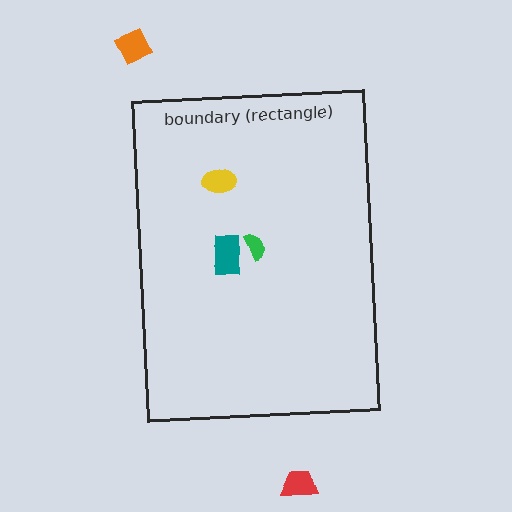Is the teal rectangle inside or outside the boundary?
Inside.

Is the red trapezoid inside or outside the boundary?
Outside.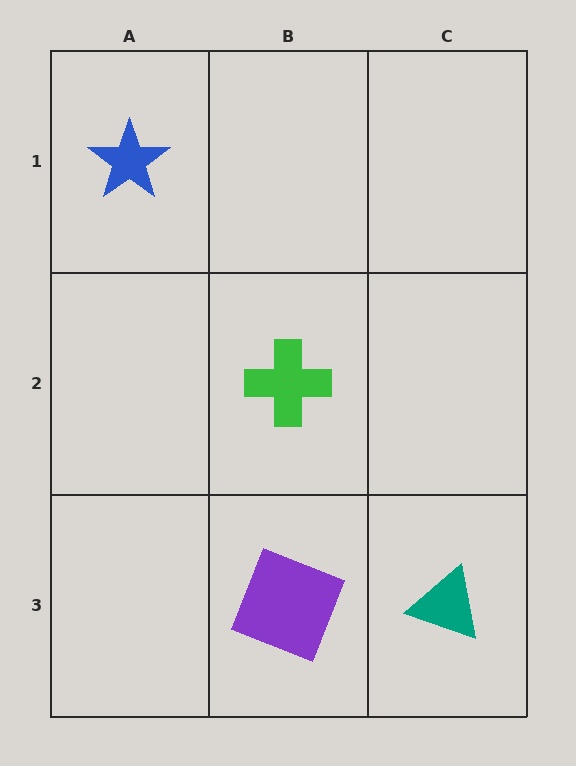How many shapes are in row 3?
2 shapes.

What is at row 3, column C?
A teal triangle.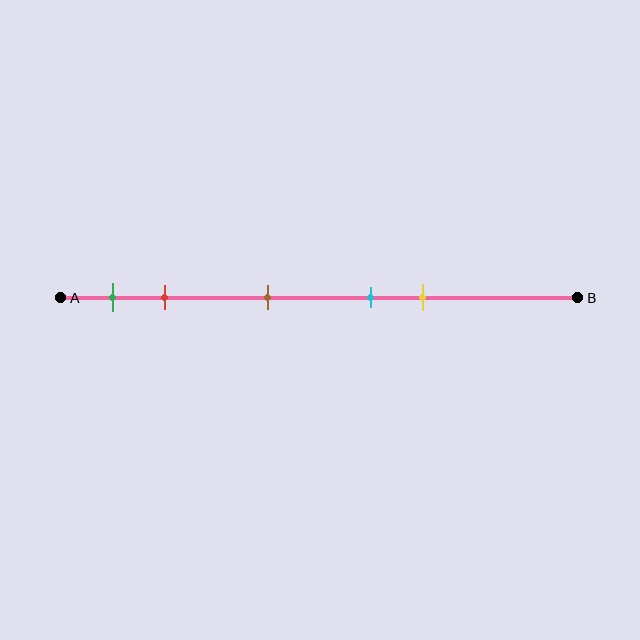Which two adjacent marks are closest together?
The cyan and yellow marks are the closest adjacent pair.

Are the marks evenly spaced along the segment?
No, the marks are not evenly spaced.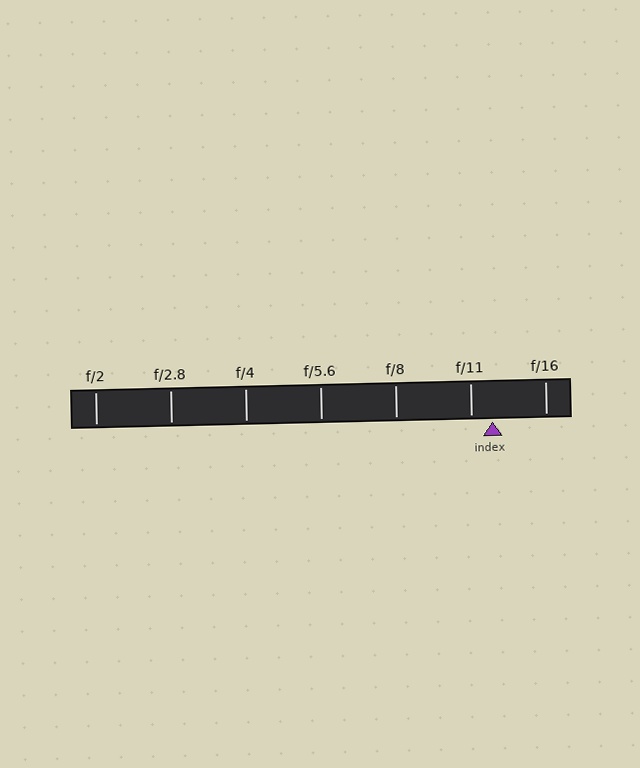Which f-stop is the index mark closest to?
The index mark is closest to f/11.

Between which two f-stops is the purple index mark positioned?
The index mark is between f/11 and f/16.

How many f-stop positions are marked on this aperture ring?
There are 7 f-stop positions marked.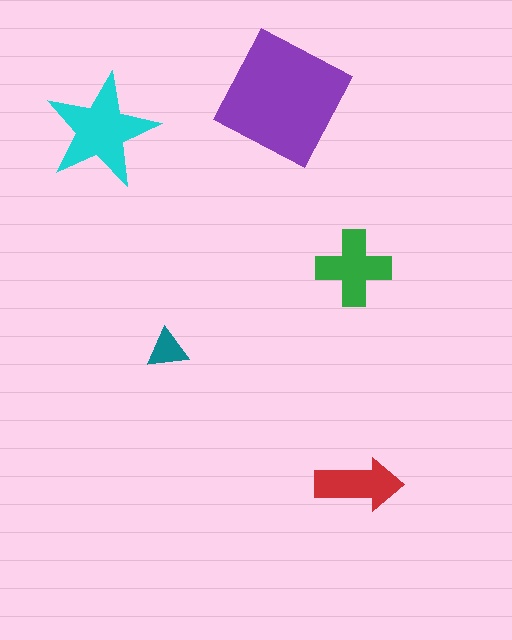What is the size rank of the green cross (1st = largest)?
3rd.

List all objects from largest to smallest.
The purple square, the cyan star, the green cross, the red arrow, the teal triangle.